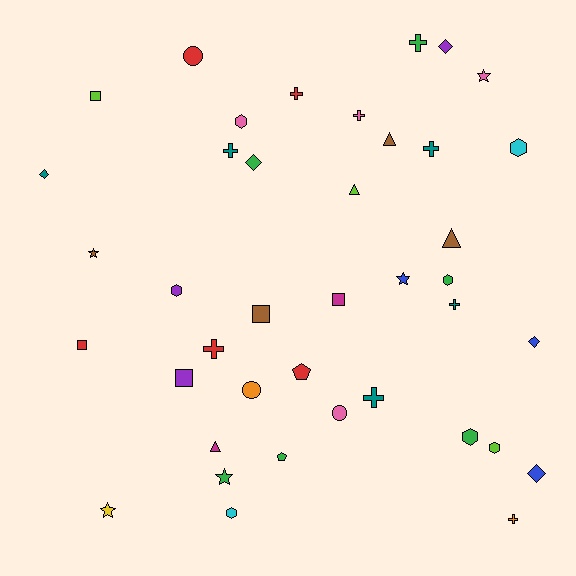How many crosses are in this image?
There are 9 crosses.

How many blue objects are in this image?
There are 3 blue objects.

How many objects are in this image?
There are 40 objects.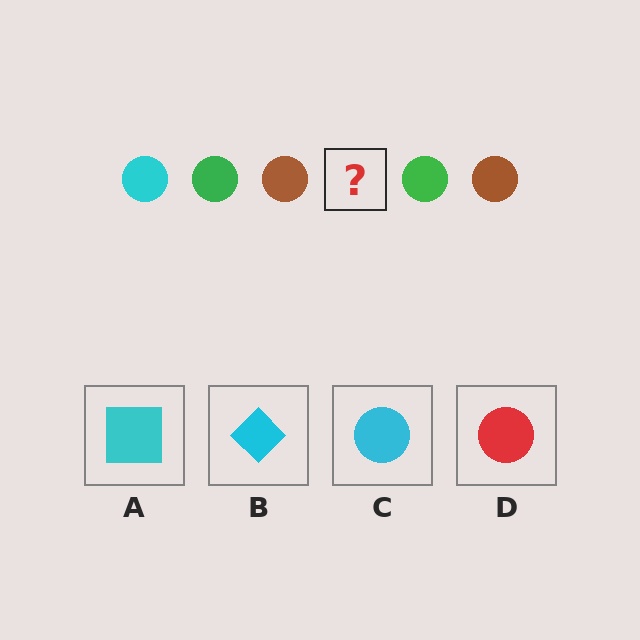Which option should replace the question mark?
Option C.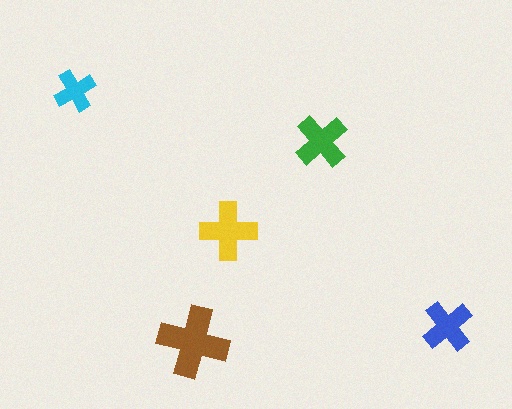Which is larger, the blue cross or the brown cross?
The brown one.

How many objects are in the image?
There are 5 objects in the image.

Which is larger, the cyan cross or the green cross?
The green one.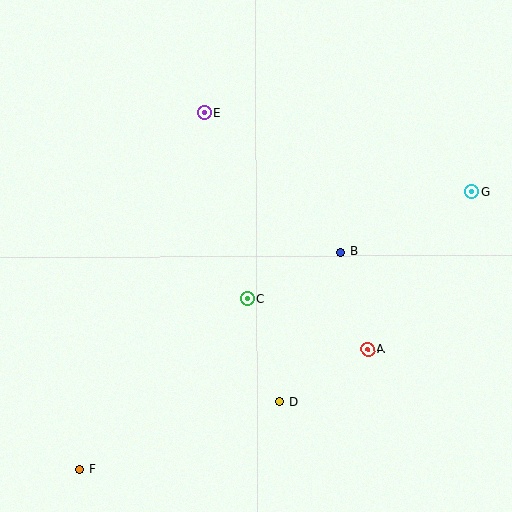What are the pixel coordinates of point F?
Point F is at (80, 469).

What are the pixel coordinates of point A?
Point A is at (368, 350).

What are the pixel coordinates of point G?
Point G is at (472, 192).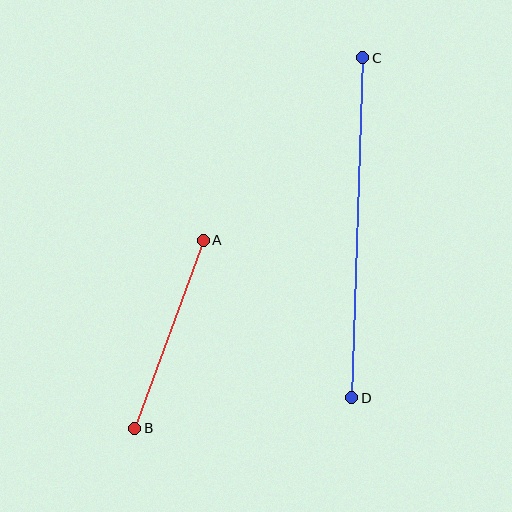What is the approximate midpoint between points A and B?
The midpoint is at approximately (169, 334) pixels.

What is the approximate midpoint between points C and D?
The midpoint is at approximately (357, 228) pixels.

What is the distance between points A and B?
The distance is approximately 200 pixels.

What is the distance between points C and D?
The distance is approximately 340 pixels.